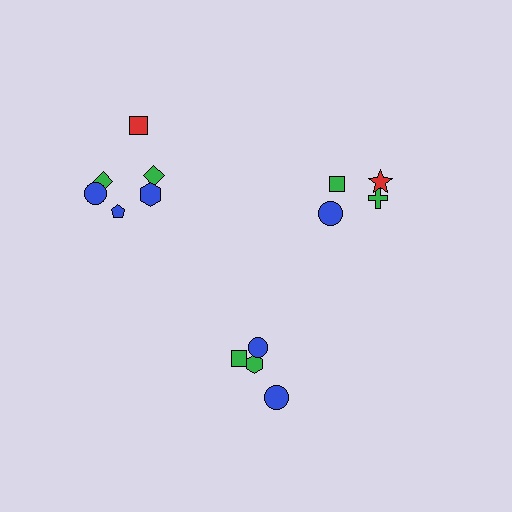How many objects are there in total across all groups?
There are 14 objects.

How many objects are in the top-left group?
There are 6 objects.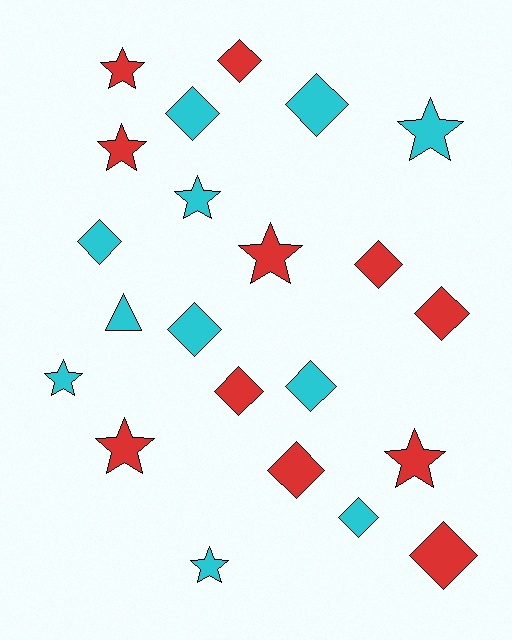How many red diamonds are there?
There are 6 red diamonds.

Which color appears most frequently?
Red, with 11 objects.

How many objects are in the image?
There are 22 objects.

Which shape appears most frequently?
Diamond, with 12 objects.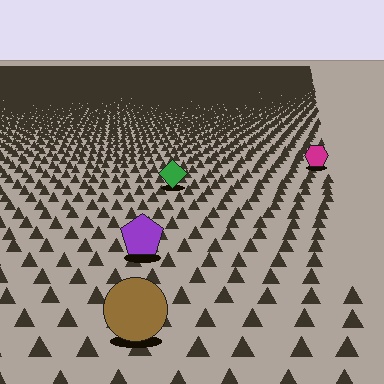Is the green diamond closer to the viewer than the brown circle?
No. The brown circle is closer — you can tell from the texture gradient: the ground texture is coarser near it.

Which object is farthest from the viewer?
The magenta hexagon is farthest from the viewer. It appears smaller and the ground texture around it is denser.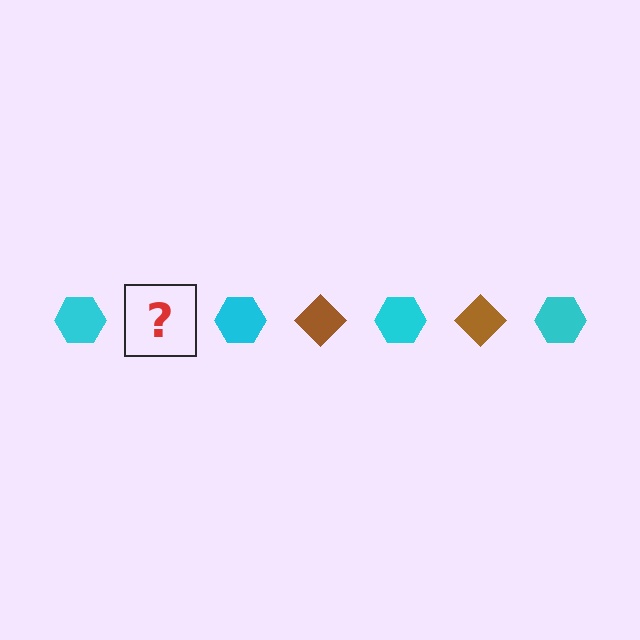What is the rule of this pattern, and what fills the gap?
The rule is that the pattern alternates between cyan hexagon and brown diamond. The gap should be filled with a brown diamond.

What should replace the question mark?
The question mark should be replaced with a brown diamond.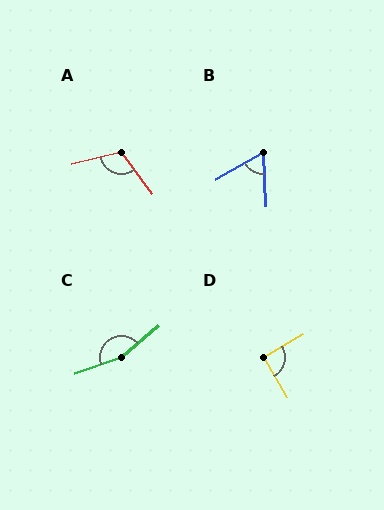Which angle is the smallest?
B, at approximately 63 degrees.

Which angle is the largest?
C, at approximately 158 degrees.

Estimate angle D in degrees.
Approximately 91 degrees.